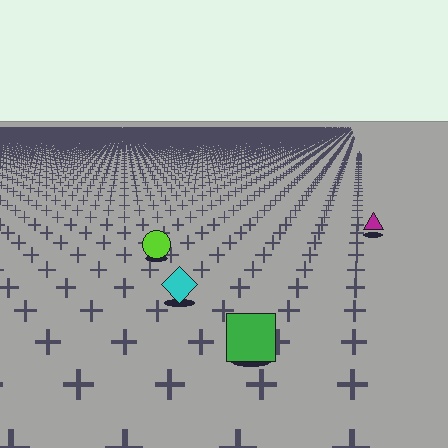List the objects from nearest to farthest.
From nearest to farthest: the green square, the cyan diamond, the lime circle, the magenta triangle.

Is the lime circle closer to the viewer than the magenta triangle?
Yes. The lime circle is closer — you can tell from the texture gradient: the ground texture is coarser near it.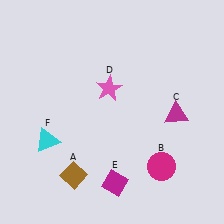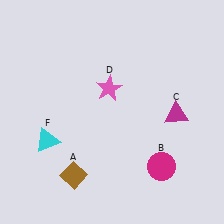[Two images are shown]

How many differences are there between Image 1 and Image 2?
There is 1 difference between the two images.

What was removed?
The magenta diamond (E) was removed in Image 2.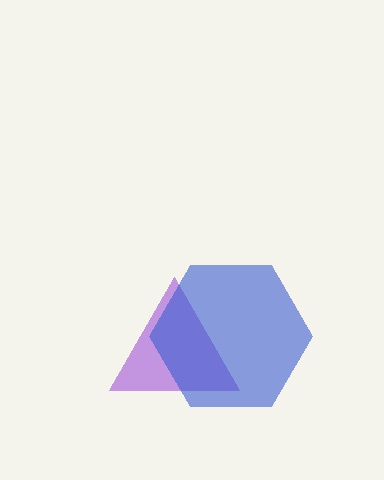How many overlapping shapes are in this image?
There are 2 overlapping shapes in the image.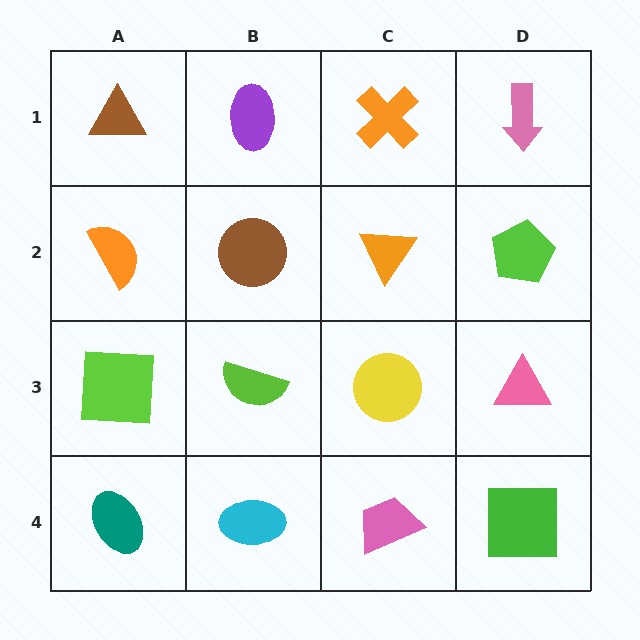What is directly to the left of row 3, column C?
A lime semicircle.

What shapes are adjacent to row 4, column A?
A lime square (row 3, column A), a cyan ellipse (row 4, column B).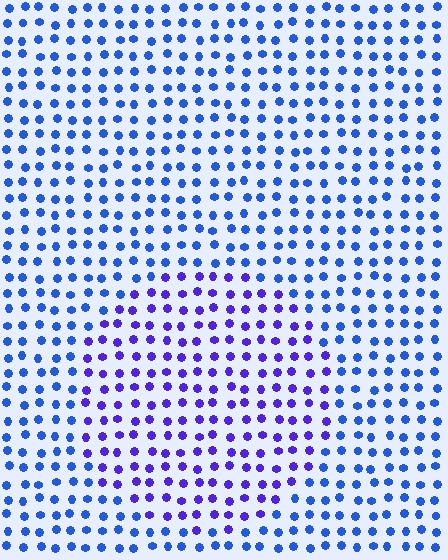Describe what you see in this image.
The image is filled with small blue elements in a uniform arrangement. A circle-shaped region is visible where the elements are tinted to a slightly different hue, forming a subtle color boundary.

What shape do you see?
I see a circle.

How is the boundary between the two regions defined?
The boundary is defined purely by a slight shift in hue (about 33 degrees). Spacing, size, and orientation are identical on both sides.